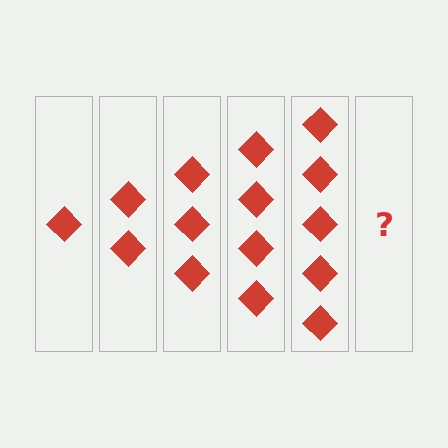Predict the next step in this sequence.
The next step is 6 diamonds.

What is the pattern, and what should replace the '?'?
The pattern is that each step adds one more diamond. The '?' should be 6 diamonds.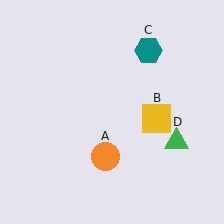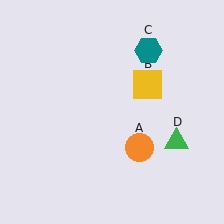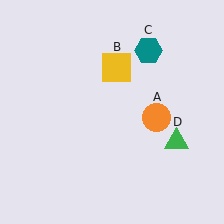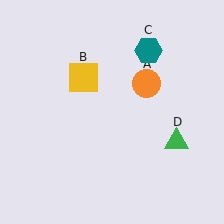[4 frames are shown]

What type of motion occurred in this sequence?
The orange circle (object A), yellow square (object B) rotated counterclockwise around the center of the scene.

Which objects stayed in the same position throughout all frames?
Teal hexagon (object C) and green triangle (object D) remained stationary.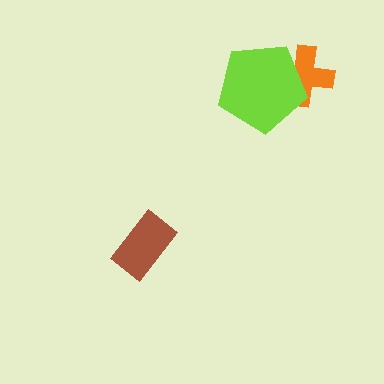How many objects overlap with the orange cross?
1 object overlaps with the orange cross.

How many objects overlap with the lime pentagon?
1 object overlaps with the lime pentagon.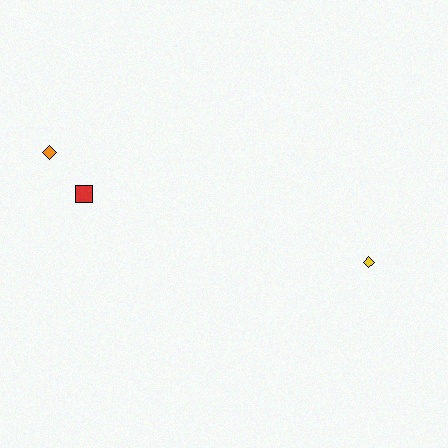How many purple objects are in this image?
There are no purple objects.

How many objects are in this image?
There are 3 objects.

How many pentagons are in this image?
There are no pentagons.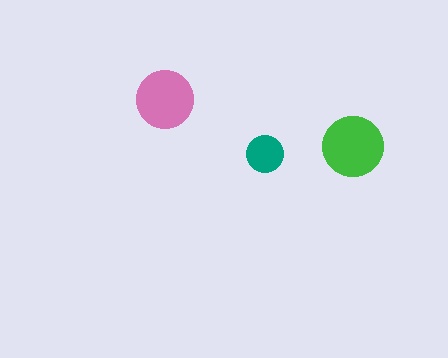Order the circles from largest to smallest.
the green one, the pink one, the teal one.